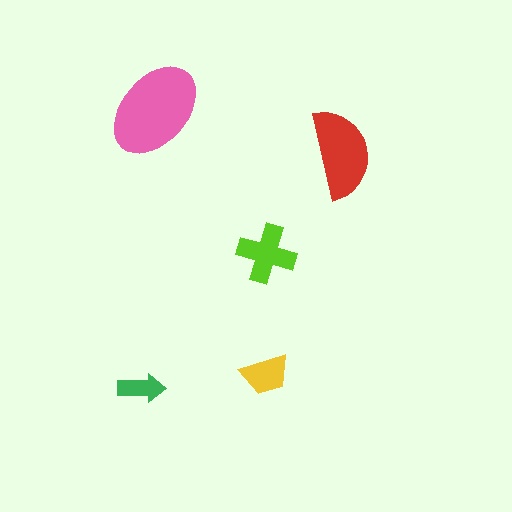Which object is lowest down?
The green arrow is bottommost.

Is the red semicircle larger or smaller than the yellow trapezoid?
Larger.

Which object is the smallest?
The green arrow.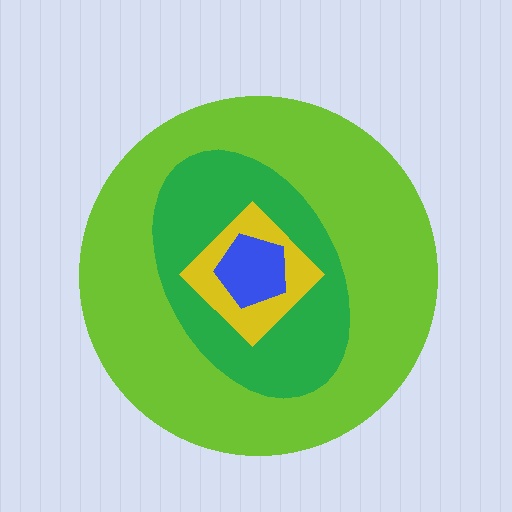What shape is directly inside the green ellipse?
The yellow diamond.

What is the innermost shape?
The blue pentagon.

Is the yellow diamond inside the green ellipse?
Yes.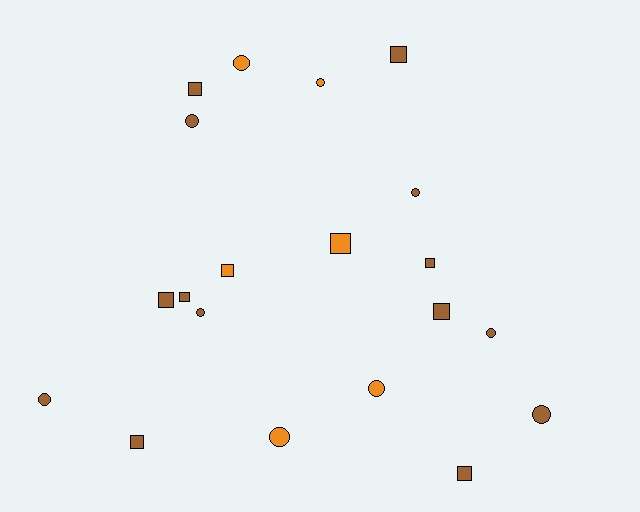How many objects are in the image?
There are 20 objects.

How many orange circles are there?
There are 4 orange circles.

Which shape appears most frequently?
Square, with 10 objects.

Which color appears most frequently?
Brown, with 14 objects.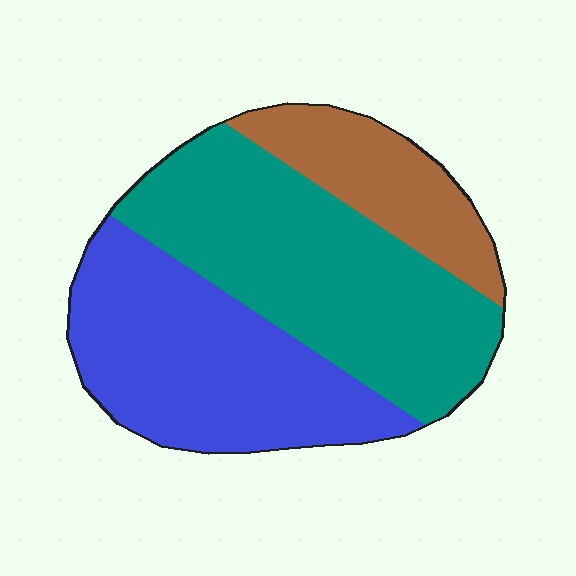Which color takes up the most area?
Teal, at roughly 45%.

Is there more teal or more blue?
Teal.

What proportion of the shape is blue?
Blue takes up about three eighths (3/8) of the shape.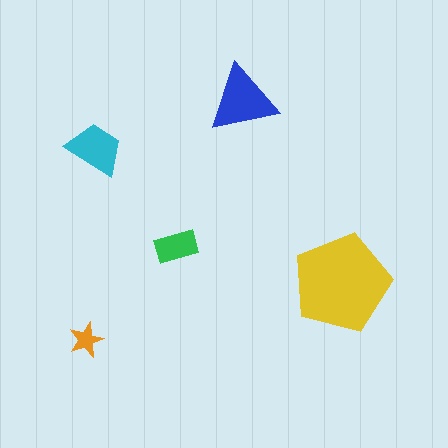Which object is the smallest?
The orange star.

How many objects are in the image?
There are 5 objects in the image.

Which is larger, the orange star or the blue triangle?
The blue triangle.